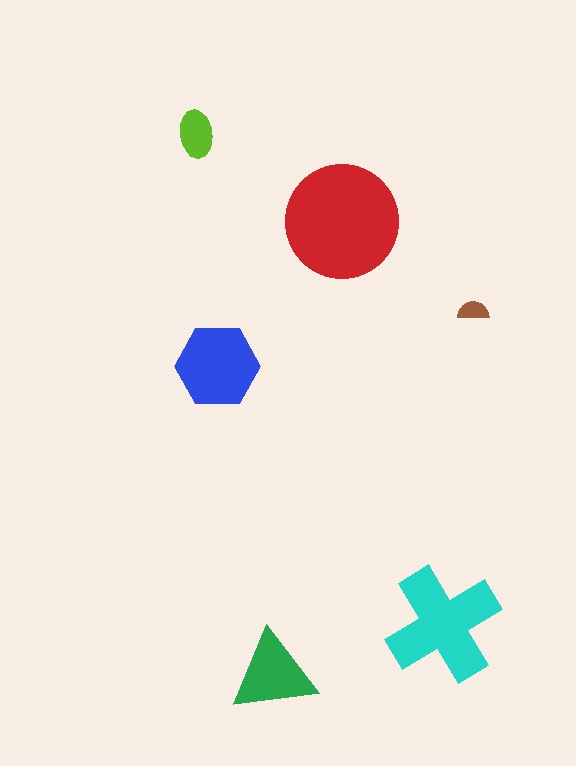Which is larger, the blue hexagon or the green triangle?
The blue hexagon.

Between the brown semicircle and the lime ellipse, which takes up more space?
The lime ellipse.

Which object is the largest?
The red circle.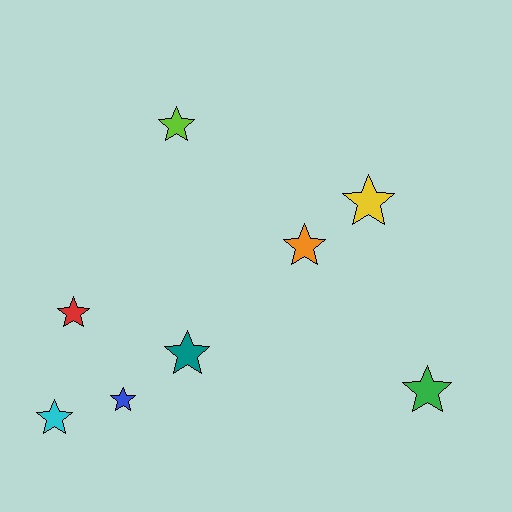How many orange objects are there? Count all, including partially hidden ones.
There is 1 orange object.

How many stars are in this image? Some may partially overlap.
There are 8 stars.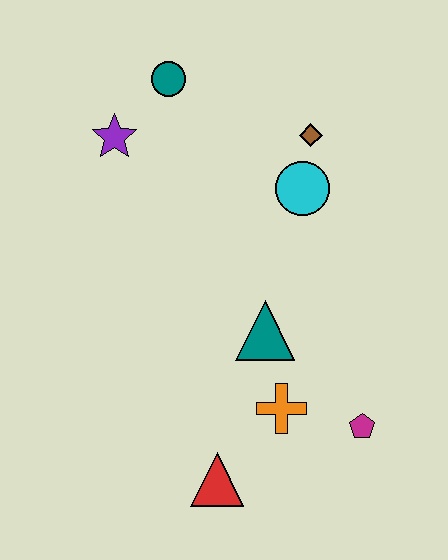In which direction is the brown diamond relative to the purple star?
The brown diamond is to the right of the purple star.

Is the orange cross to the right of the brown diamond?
No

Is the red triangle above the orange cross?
No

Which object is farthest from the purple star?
The magenta pentagon is farthest from the purple star.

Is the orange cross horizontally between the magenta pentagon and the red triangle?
Yes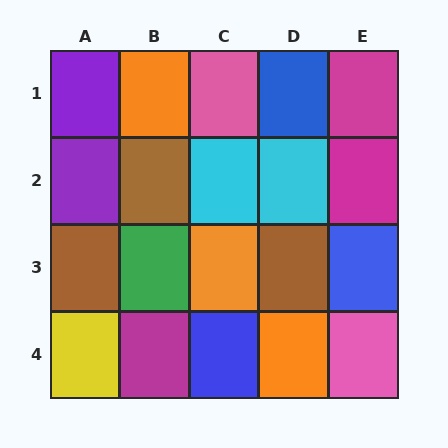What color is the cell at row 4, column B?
Magenta.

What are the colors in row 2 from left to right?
Purple, brown, cyan, cyan, magenta.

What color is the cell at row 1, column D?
Blue.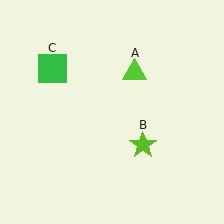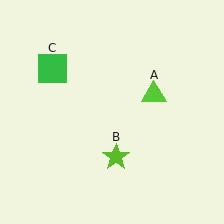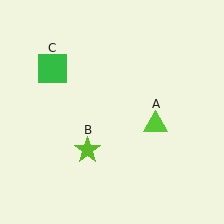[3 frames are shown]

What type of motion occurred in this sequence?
The lime triangle (object A), lime star (object B) rotated clockwise around the center of the scene.